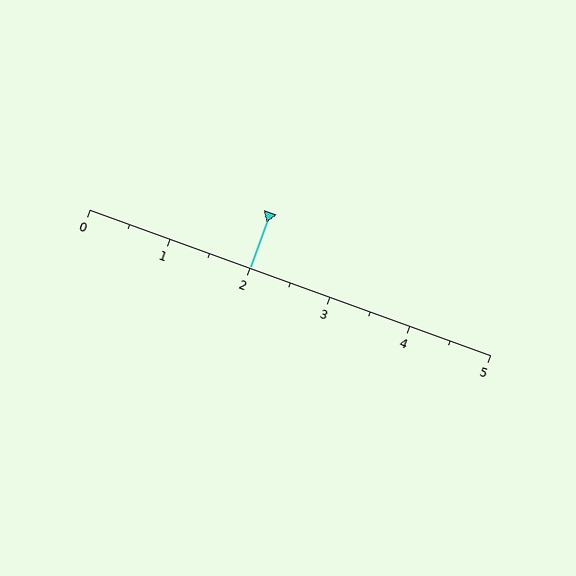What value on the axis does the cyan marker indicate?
The marker indicates approximately 2.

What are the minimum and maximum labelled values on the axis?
The axis runs from 0 to 5.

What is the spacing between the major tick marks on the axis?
The major ticks are spaced 1 apart.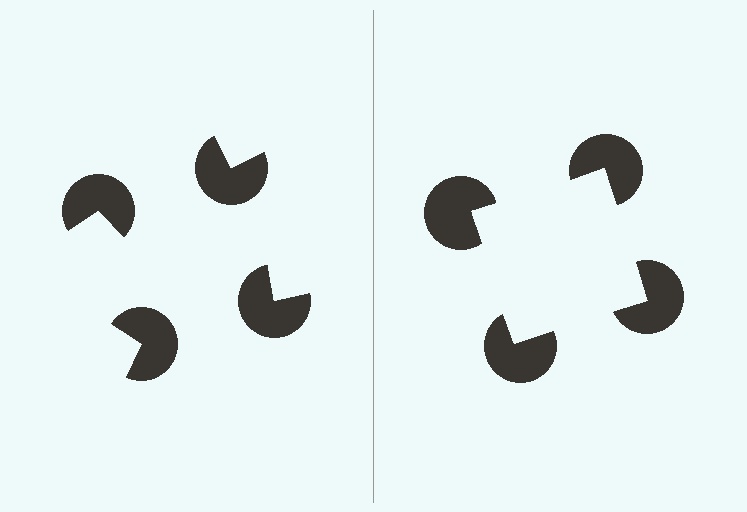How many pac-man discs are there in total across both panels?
8 — 4 on each side.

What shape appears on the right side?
An illusory square.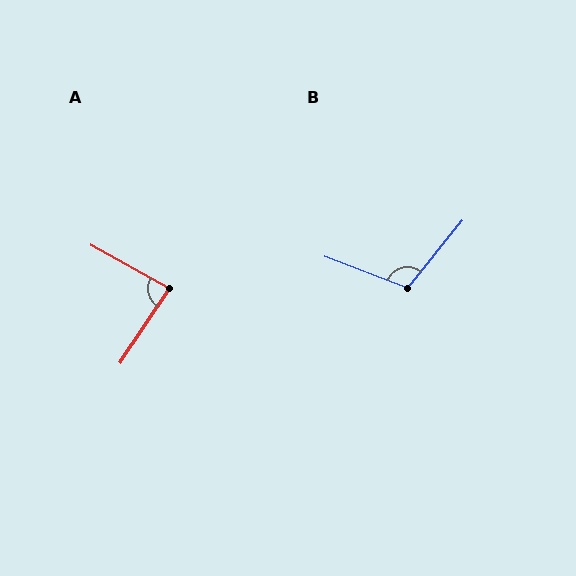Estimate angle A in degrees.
Approximately 86 degrees.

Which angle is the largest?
B, at approximately 108 degrees.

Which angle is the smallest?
A, at approximately 86 degrees.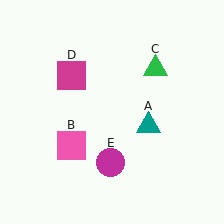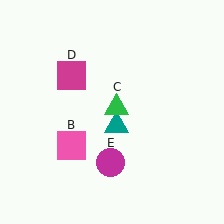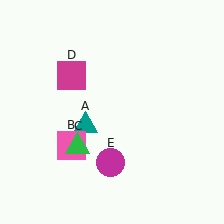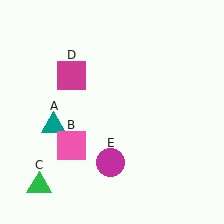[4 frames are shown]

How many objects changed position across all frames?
2 objects changed position: teal triangle (object A), green triangle (object C).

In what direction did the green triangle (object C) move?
The green triangle (object C) moved down and to the left.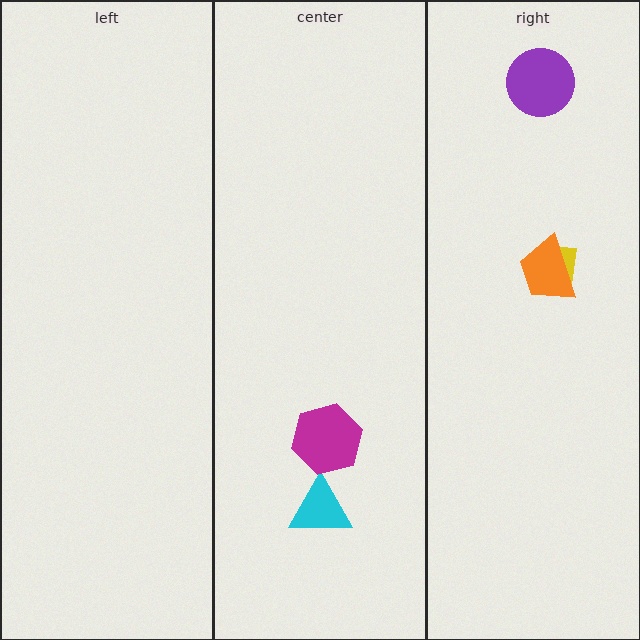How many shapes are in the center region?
2.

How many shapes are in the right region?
3.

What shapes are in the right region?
The yellow rectangle, the purple circle, the orange trapezoid.